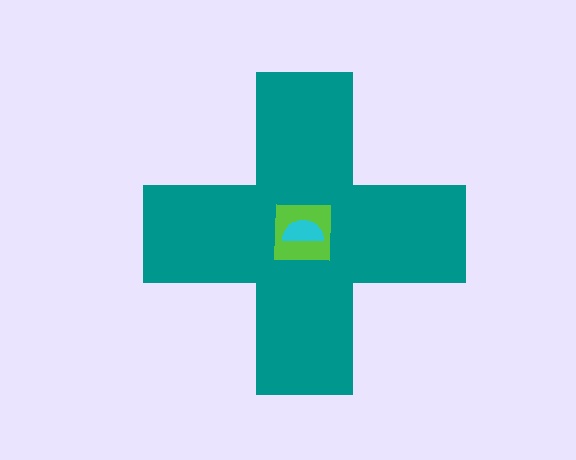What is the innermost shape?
The cyan semicircle.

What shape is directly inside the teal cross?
The lime square.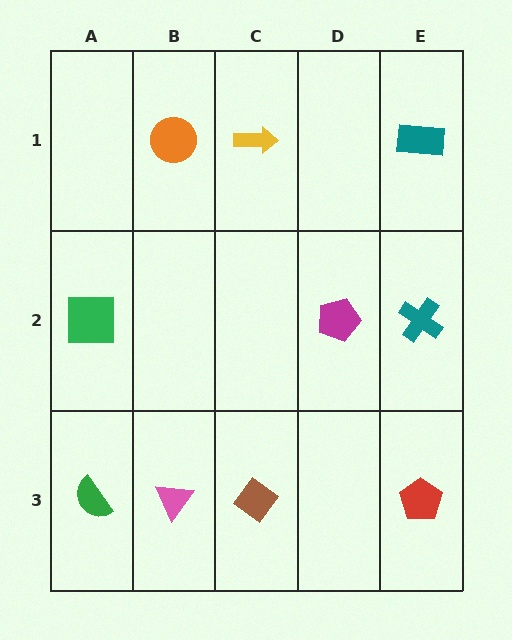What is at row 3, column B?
A pink triangle.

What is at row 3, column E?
A red pentagon.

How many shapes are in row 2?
3 shapes.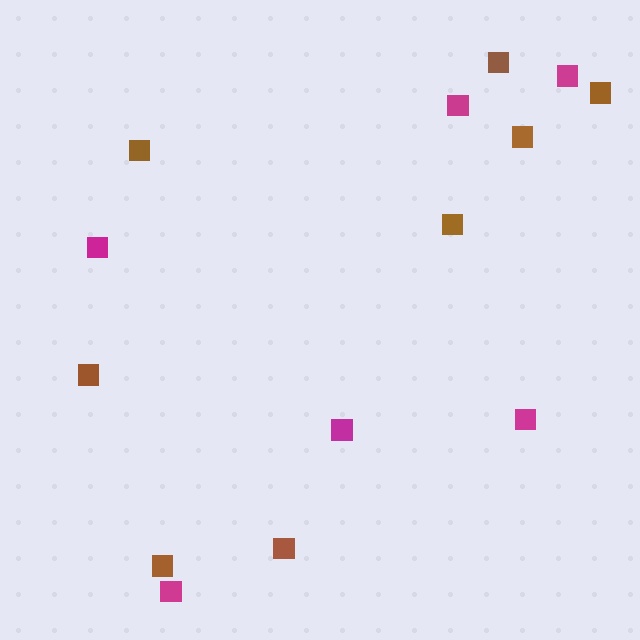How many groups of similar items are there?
There are 2 groups: one group of brown squares (8) and one group of magenta squares (6).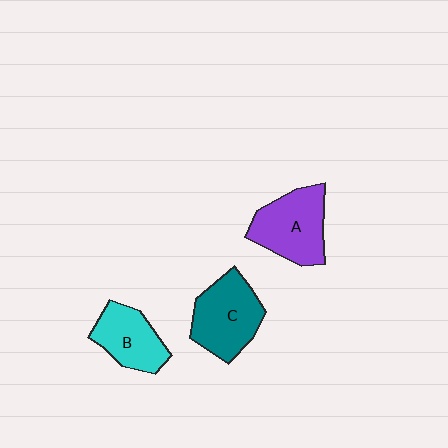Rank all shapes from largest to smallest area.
From largest to smallest: C (teal), A (purple), B (cyan).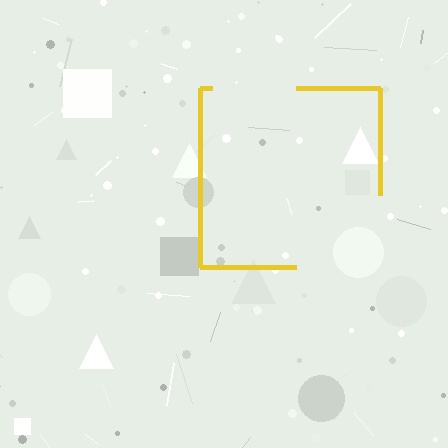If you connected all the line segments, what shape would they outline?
They would outline a square.